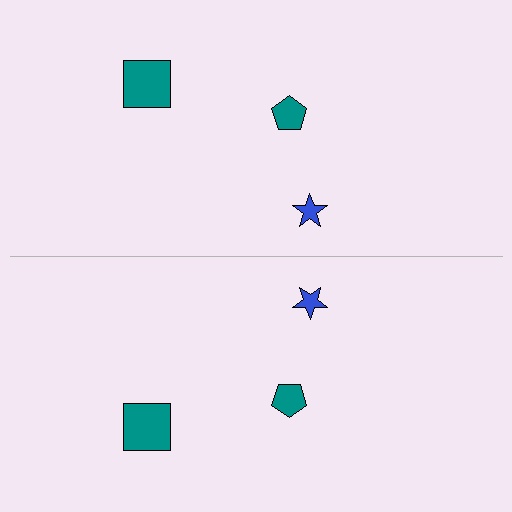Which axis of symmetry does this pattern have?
The pattern has a horizontal axis of symmetry running through the center of the image.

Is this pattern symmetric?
Yes, this pattern has bilateral (reflection) symmetry.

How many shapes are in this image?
There are 6 shapes in this image.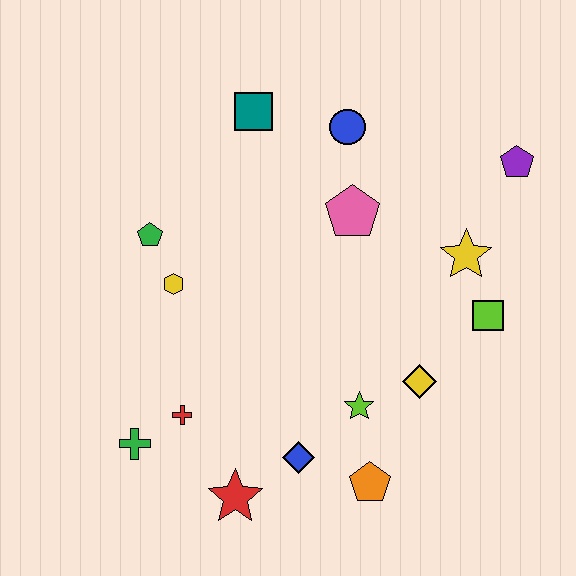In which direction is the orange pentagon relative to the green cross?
The orange pentagon is to the right of the green cross.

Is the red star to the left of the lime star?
Yes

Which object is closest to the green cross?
The red cross is closest to the green cross.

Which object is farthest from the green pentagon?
The purple pentagon is farthest from the green pentagon.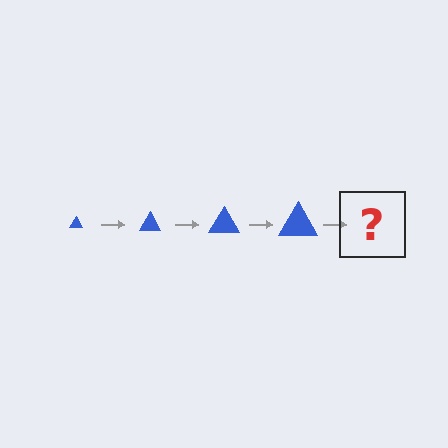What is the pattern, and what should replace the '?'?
The pattern is that the triangle gets progressively larger each step. The '?' should be a blue triangle, larger than the previous one.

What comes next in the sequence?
The next element should be a blue triangle, larger than the previous one.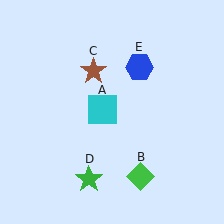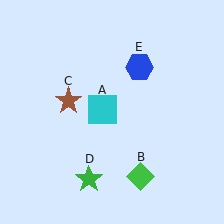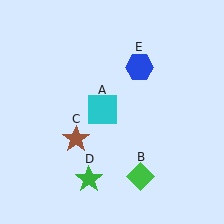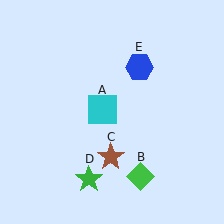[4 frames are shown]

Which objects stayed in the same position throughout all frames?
Cyan square (object A) and green diamond (object B) and green star (object D) and blue hexagon (object E) remained stationary.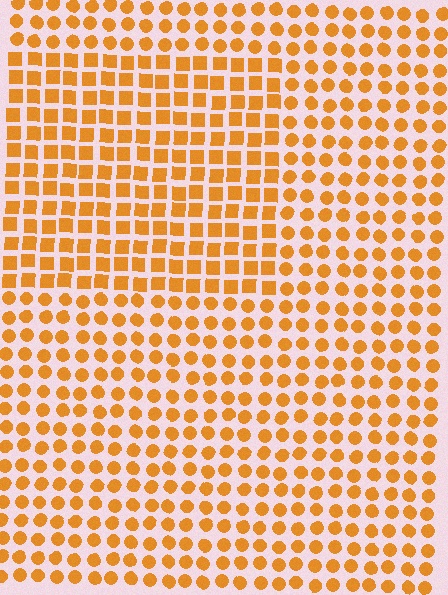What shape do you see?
I see a rectangle.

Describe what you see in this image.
The image is filled with small orange elements arranged in a uniform grid. A rectangle-shaped region contains squares, while the surrounding area contains circles. The boundary is defined purely by the change in element shape.